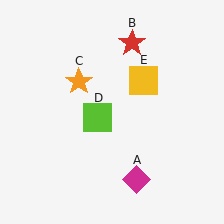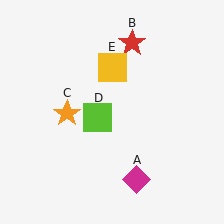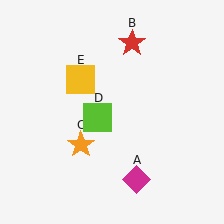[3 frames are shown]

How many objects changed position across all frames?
2 objects changed position: orange star (object C), yellow square (object E).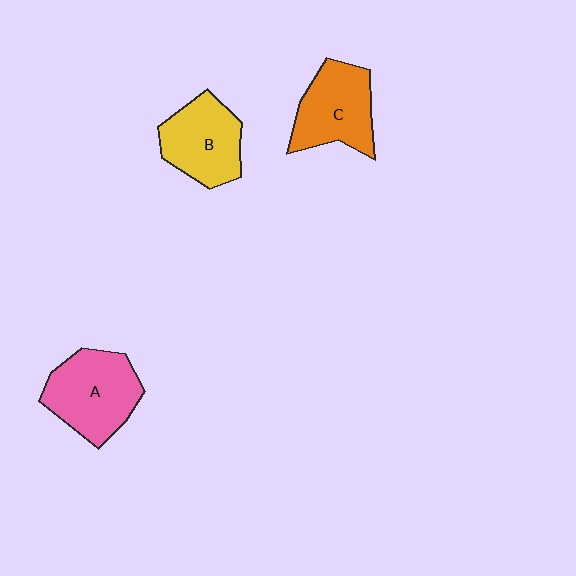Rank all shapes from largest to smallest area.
From largest to smallest: A (pink), C (orange), B (yellow).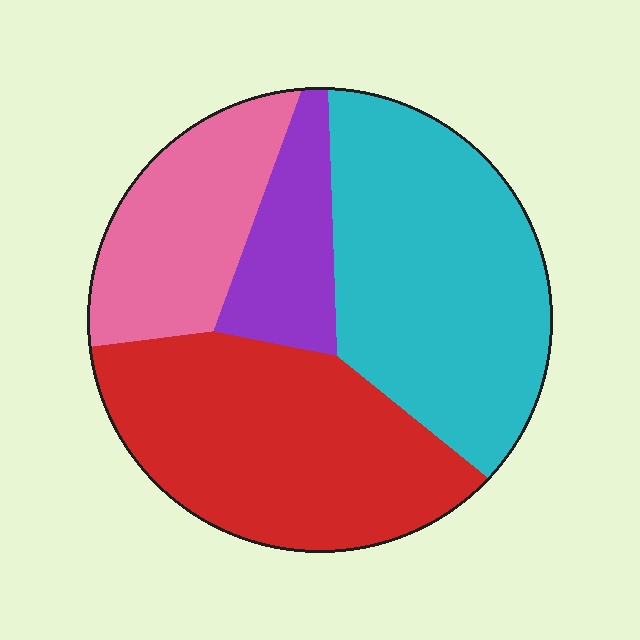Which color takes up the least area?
Purple, at roughly 10%.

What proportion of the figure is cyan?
Cyan takes up between a quarter and a half of the figure.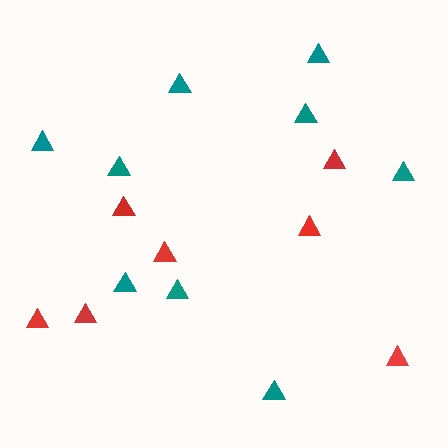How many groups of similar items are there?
There are 2 groups: one group of teal triangles (9) and one group of red triangles (7).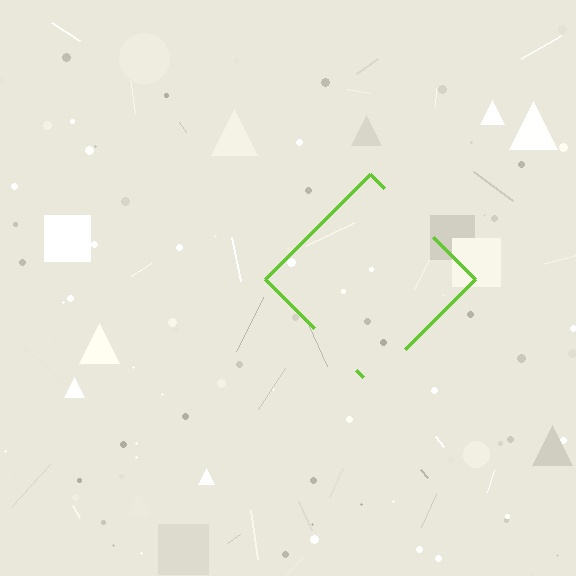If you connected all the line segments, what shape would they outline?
They would outline a diamond.